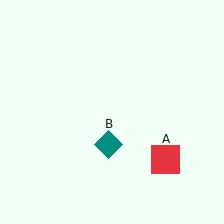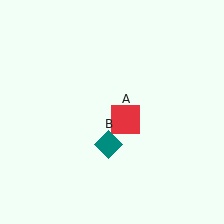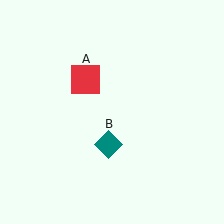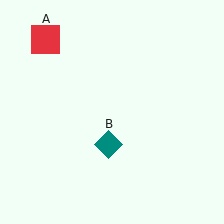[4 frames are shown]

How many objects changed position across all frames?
1 object changed position: red square (object A).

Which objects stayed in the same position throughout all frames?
Teal diamond (object B) remained stationary.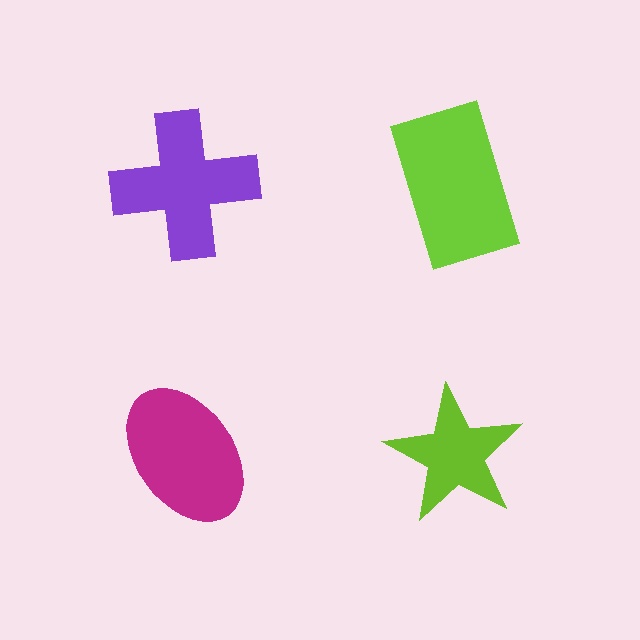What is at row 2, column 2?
A lime star.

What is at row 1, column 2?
A lime rectangle.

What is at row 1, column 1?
A purple cross.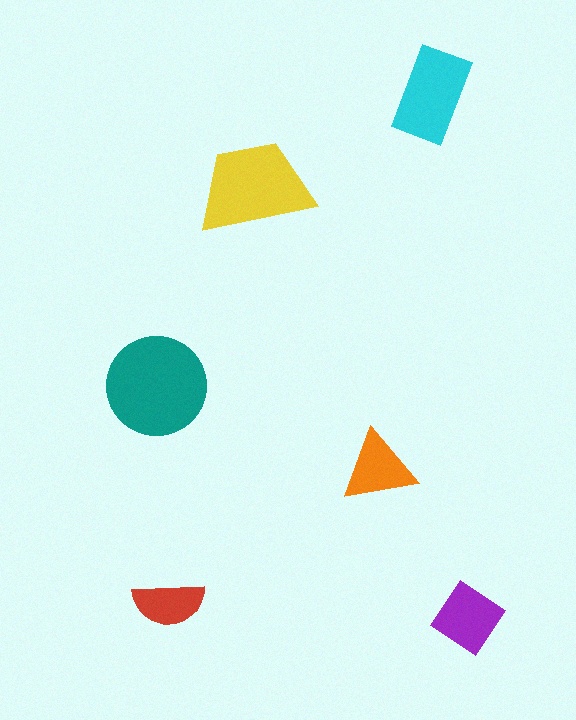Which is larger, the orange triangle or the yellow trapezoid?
The yellow trapezoid.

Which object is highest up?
The cyan rectangle is topmost.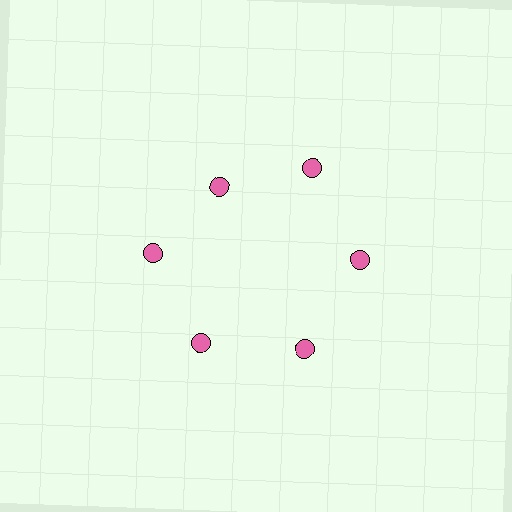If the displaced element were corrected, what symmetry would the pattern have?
It would have 6-fold rotational symmetry — the pattern would map onto itself every 60 degrees.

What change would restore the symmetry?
The symmetry would be restored by moving it outward, back onto the ring so that all 6 circles sit at equal angles and equal distance from the center.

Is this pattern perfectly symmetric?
No. The 6 pink circles are arranged in a ring, but one element near the 11 o'clock position is pulled inward toward the center, breaking the 6-fold rotational symmetry.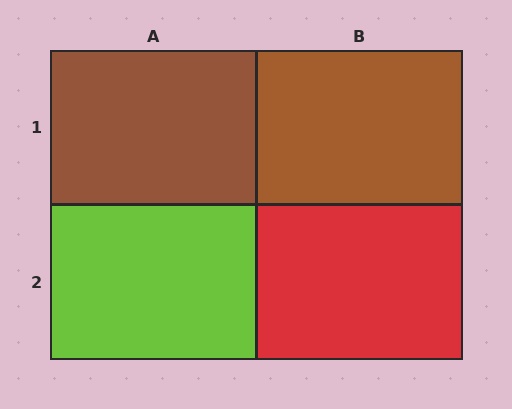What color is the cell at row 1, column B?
Brown.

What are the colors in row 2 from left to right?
Lime, red.